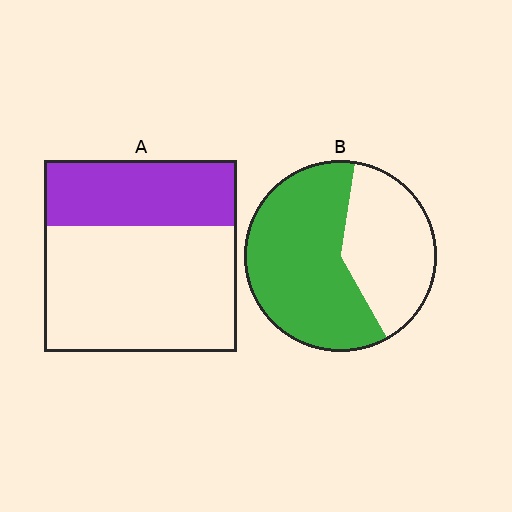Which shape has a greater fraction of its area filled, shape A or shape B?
Shape B.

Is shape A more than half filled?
No.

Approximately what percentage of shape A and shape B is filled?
A is approximately 35% and B is approximately 60%.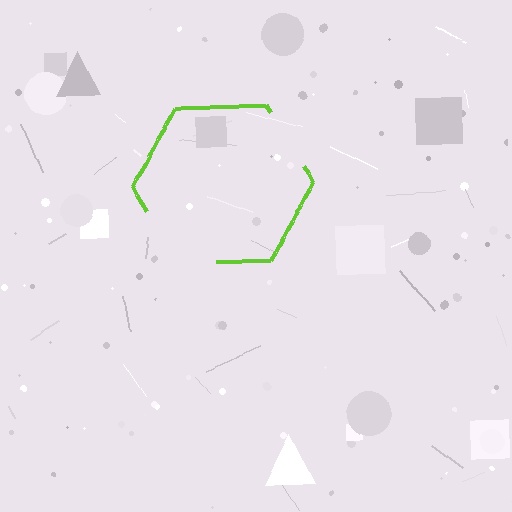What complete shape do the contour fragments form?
The contour fragments form a hexagon.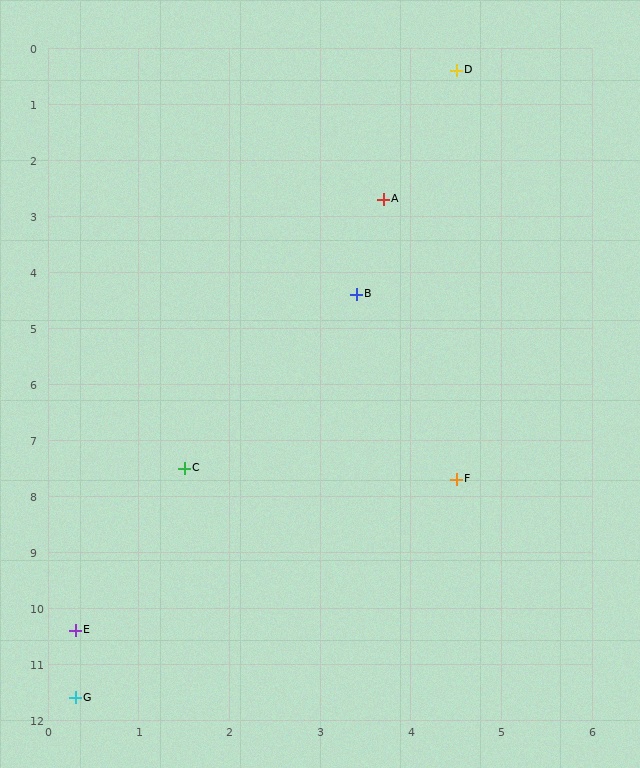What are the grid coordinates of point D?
Point D is at approximately (4.5, 0.4).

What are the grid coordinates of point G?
Point G is at approximately (0.3, 11.6).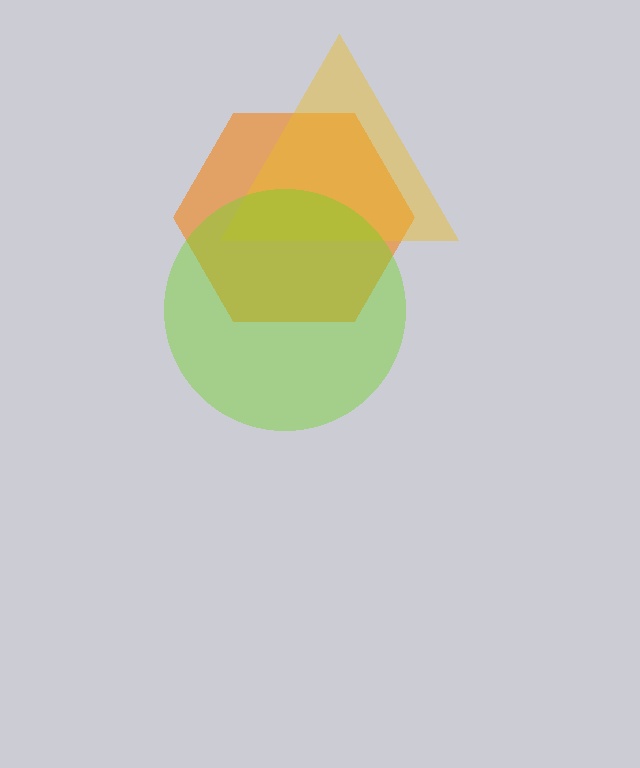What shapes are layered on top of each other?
The layered shapes are: an orange hexagon, a yellow triangle, a lime circle.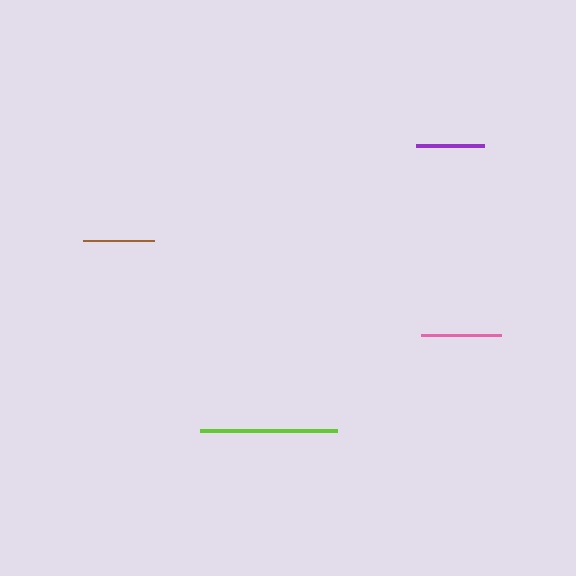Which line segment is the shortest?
The purple line is the shortest at approximately 68 pixels.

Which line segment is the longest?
The lime line is the longest at approximately 137 pixels.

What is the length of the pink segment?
The pink segment is approximately 81 pixels long.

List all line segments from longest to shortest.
From longest to shortest: lime, pink, brown, purple.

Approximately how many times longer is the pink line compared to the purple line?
The pink line is approximately 1.2 times the length of the purple line.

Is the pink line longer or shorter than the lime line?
The lime line is longer than the pink line.